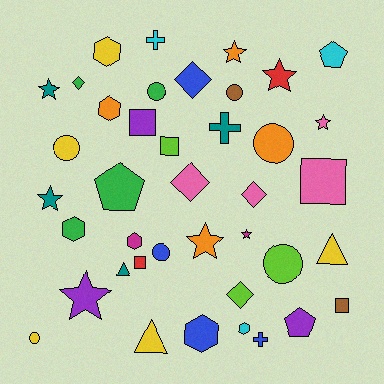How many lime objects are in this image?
There are 3 lime objects.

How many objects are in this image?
There are 40 objects.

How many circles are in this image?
There are 7 circles.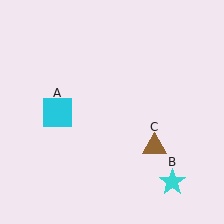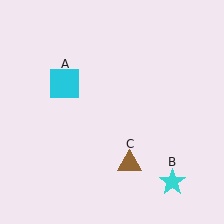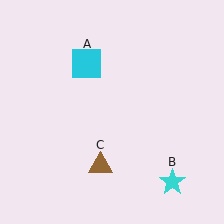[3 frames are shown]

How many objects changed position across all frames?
2 objects changed position: cyan square (object A), brown triangle (object C).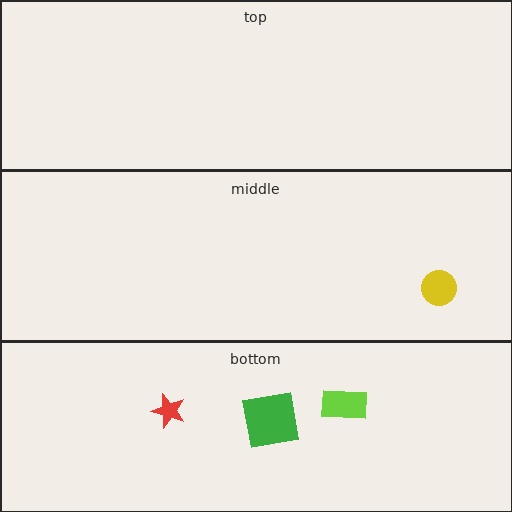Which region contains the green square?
The bottom region.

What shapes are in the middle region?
The yellow circle.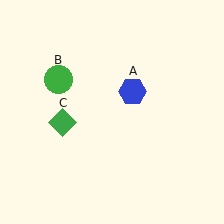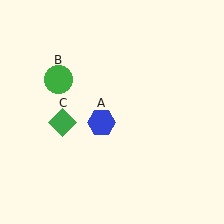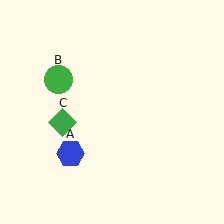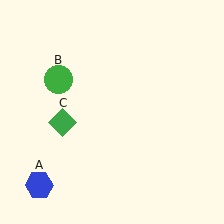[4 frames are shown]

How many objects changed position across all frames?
1 object changed position: blue hexagon (object A).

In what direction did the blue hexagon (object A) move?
The blue hexagon (object A) moved down and to the left.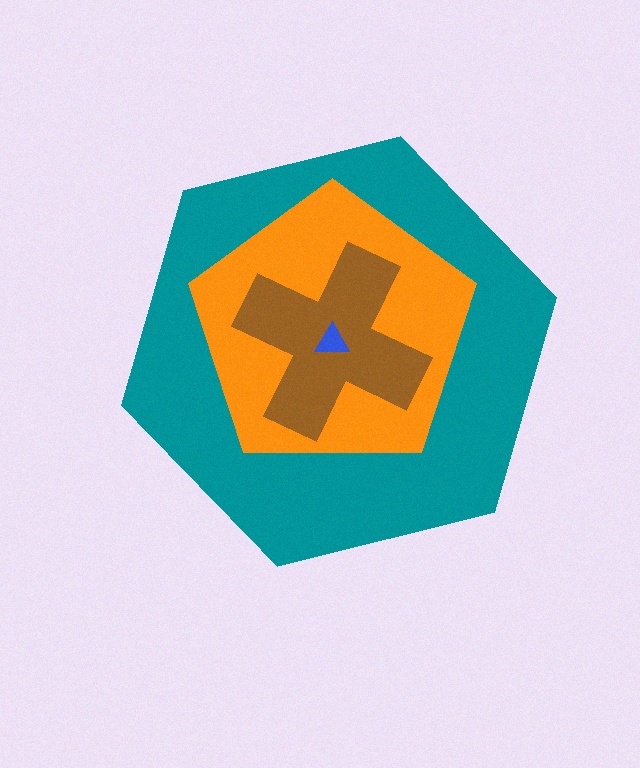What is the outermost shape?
The teal hexagon.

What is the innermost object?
The blue triangle.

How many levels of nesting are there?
4.